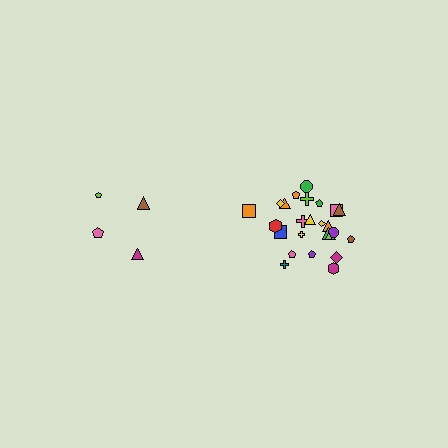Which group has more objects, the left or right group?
The right group.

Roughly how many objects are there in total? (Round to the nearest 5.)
Roughly 30 objects in total.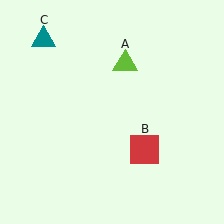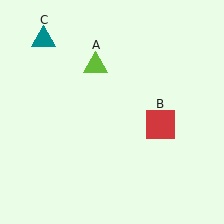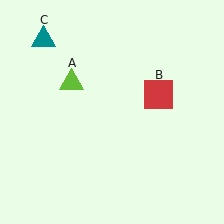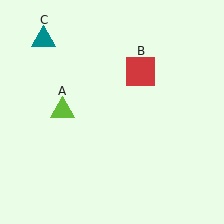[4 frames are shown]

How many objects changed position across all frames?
2 objects changed position: lime triangle (object A), red square (object B).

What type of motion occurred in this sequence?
The lime triangle (object A), red square (object B) rotated counterclockwise around the center of the scene.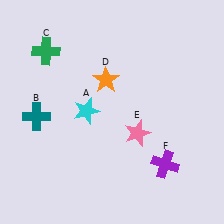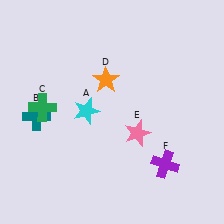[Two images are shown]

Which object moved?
The green cross (C) moved down.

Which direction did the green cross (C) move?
The green cross (C) moved down.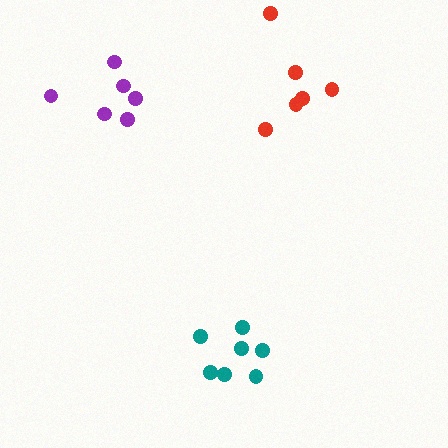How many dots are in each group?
Group 1: 7 dots, Group 2: 6 dots, Group 3: 6 dots (19 total).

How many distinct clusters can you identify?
There are 3 distinct clusters.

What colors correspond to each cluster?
The clusters are colored: teal, purple, red.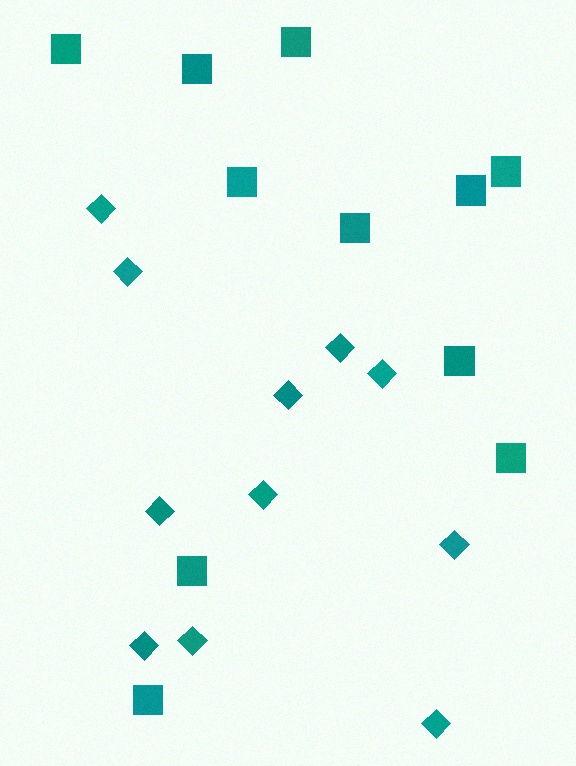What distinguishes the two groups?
There are 2 groups: one group of diamonds (11) and one group of squares (11).